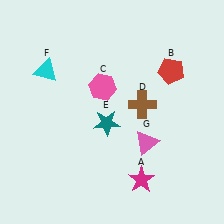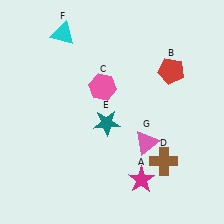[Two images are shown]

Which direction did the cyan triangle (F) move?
The cyan triangle (F) moved up.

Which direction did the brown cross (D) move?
The brown cross (D) moved down.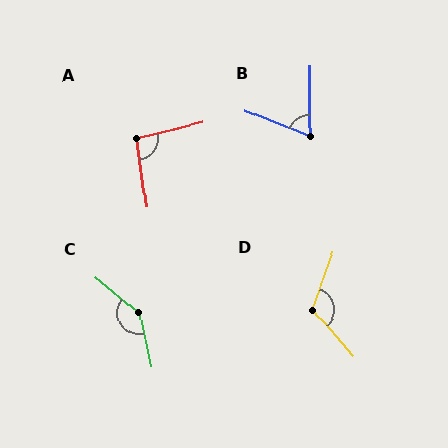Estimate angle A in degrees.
Approximately 95 degrees.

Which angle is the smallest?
B, at approximately 68 degrees.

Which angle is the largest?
C, at approximately 142 degrees.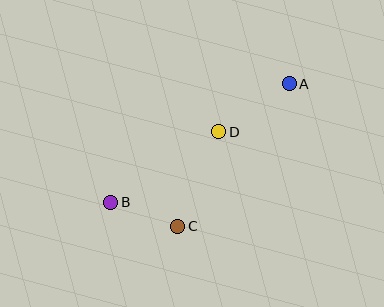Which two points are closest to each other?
Points B and C are closest to each other.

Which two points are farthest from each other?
Points A and B are farthest from each other.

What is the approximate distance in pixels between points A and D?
The distance between A and D is approximately 85 pixels.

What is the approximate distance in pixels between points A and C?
The distance between A and C is approximately 181 pixels.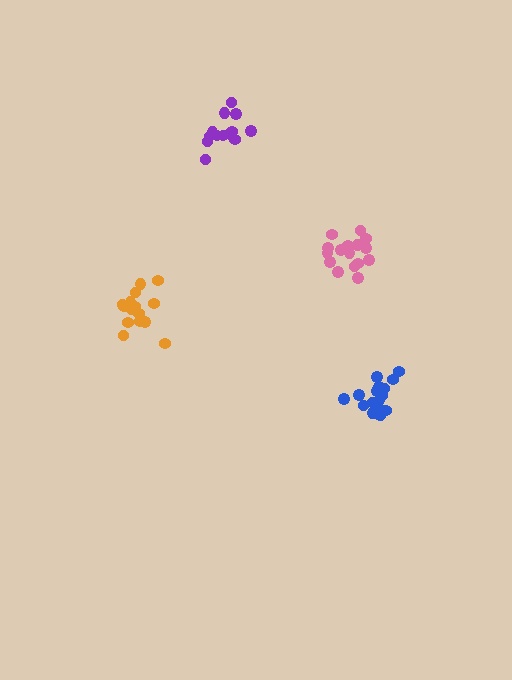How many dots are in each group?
Group 1: 16 dots, Group 2: 16 dots, Group 3: 17 dots, Group 4: 13 dots (62 total).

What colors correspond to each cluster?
The clusters are colored: pink, orange, blue, purple.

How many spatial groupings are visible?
There are 4 spatial groupings.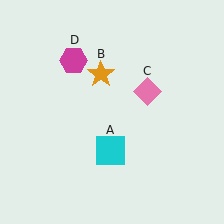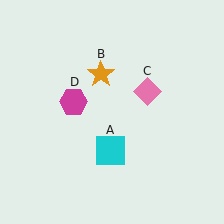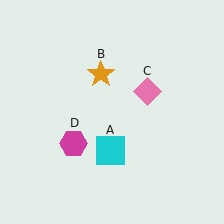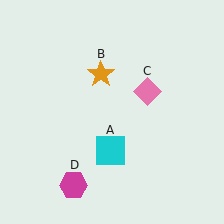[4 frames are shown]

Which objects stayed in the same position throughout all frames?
Cyan square (object A) and orange star (object B) and pink diamond (object C) remained stationary.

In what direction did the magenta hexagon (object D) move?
The magenta hexagon (object D) moved down.